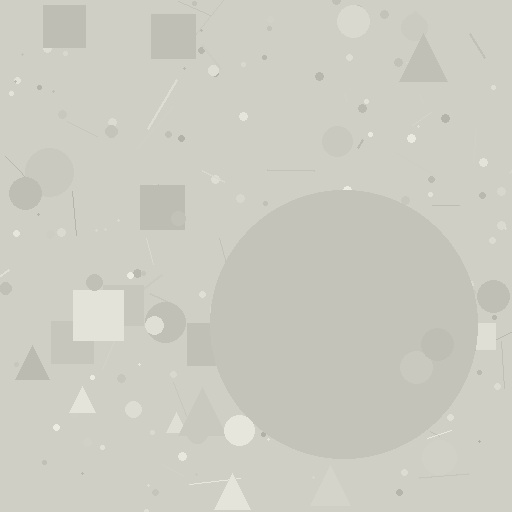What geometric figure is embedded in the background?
A circle is embedded in the background.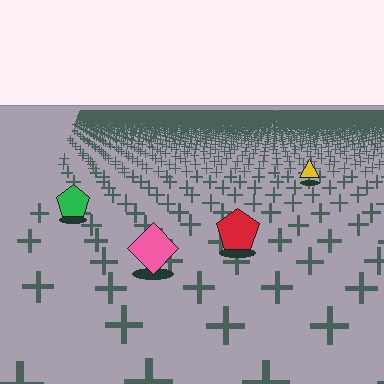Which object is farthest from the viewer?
The yellow triangle is farthest from the viewer. It appears smaller and the ground texture around it is denser.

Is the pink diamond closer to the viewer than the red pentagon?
Yes. The pink diamond is closer — you can tell from the texture gradient: the ground texture is coarser near it.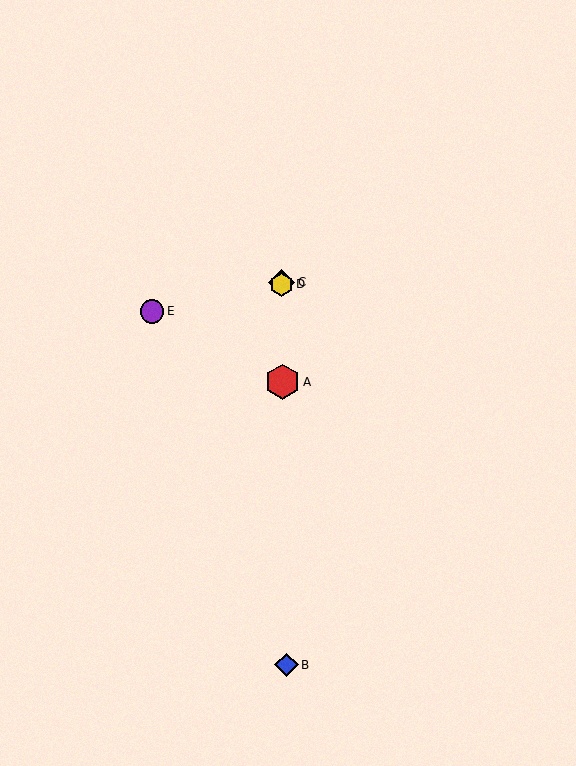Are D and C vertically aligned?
Yes, both are at x≈281.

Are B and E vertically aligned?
No, B is at x≈286 and E is at x≈152.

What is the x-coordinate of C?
Object C is at x≈281.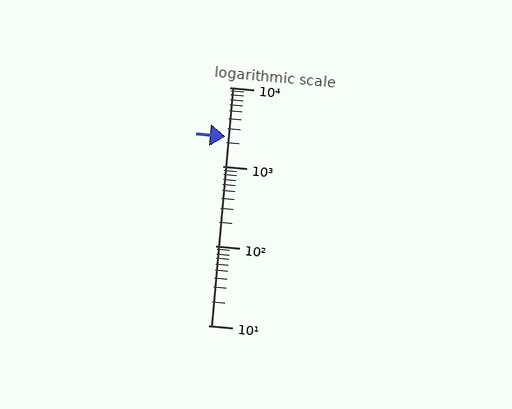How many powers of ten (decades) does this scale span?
The scale spans 3 decades, from 10 to 10000.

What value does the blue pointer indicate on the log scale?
The pointer indicates approximately 2400.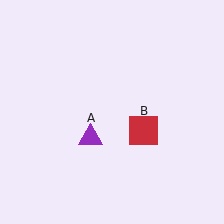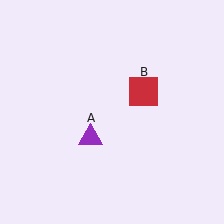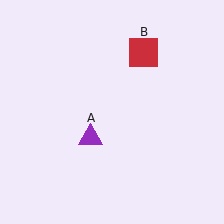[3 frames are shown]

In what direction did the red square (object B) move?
The red square (object B) moved up.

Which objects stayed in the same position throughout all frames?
Purple triangle (object A) remained stationary.